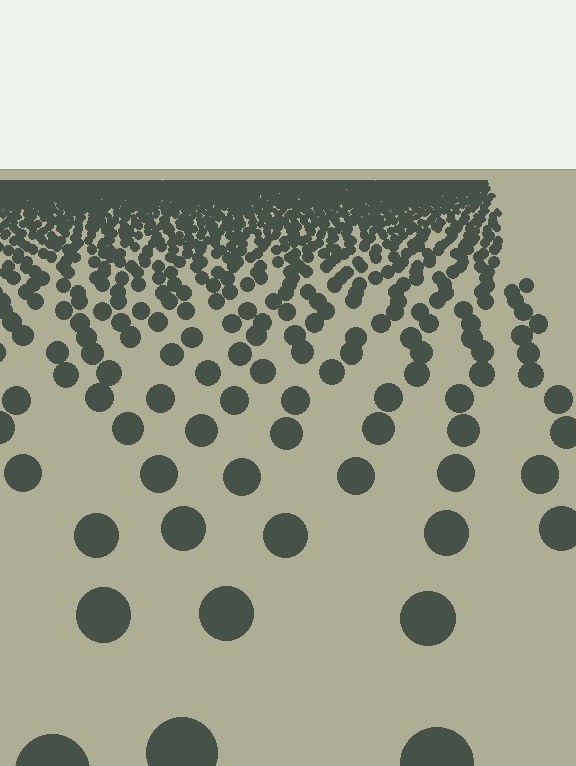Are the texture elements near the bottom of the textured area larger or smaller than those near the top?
Larger. Near the bottom, elements are closer to the viewer and appear at a bigger on-screen size.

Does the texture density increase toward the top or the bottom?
Density increases toward the top.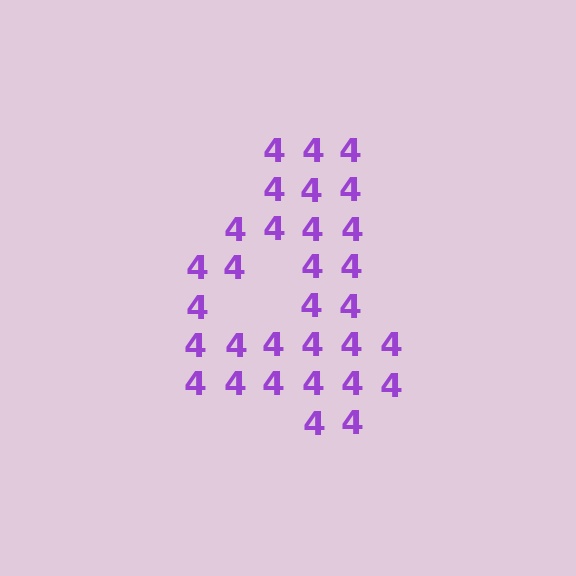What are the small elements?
The small elements are digit 4's.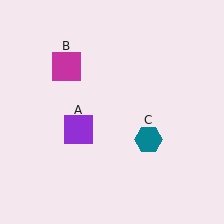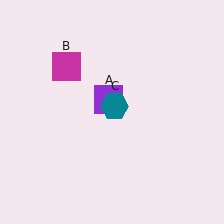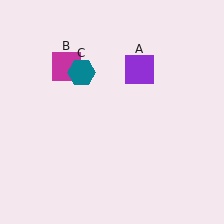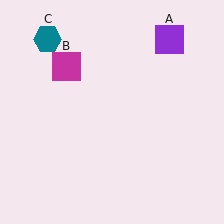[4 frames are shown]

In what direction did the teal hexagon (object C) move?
The teal hexagon (object C) moved up and to the left.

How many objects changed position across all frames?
2 objects changed position: purple square (object A), teal hexagon (object C).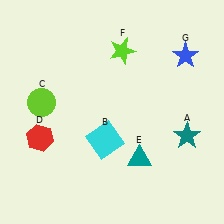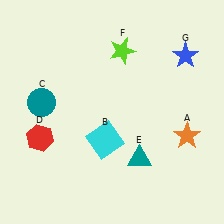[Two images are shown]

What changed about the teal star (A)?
In Image 1, A is teal. In Image 2, it changed to orange.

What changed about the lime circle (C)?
In Image 1, C is lime. In Image 2, it changed to teal.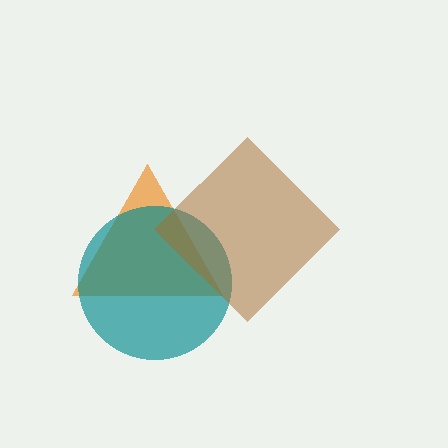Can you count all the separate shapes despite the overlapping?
Yes, there are 3 separate shapes.